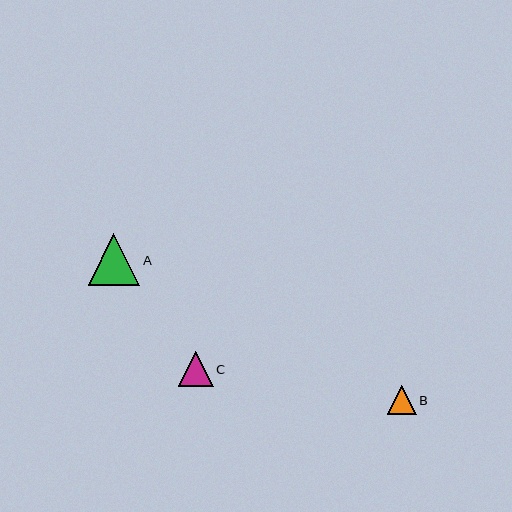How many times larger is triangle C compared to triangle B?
Triangle C is approximately 1.2 times the size of triangle B.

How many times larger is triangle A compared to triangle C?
Triangle A is approximately 1.5 times the size of triangle C.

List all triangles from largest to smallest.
From largest to smallest: A, C, B.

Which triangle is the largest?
Triangle A is the largest with a size of approximately 51 pixels.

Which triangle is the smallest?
Triangle B is the smallest with a size of approximately 28 pixels.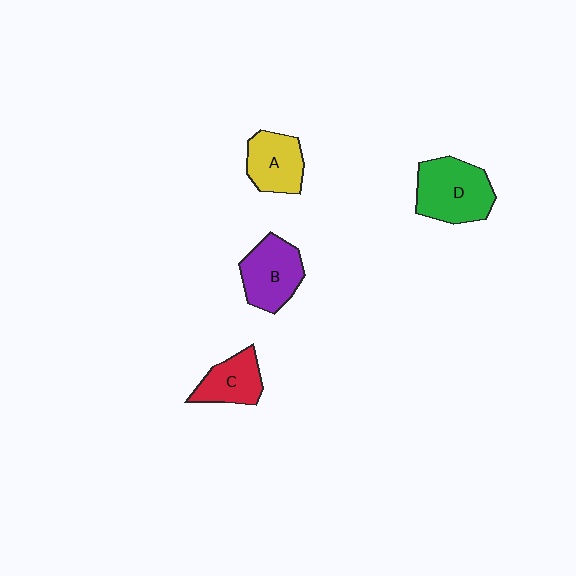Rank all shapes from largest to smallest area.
From largest to smallest: D (green), B (purple), A (yellow), C (red).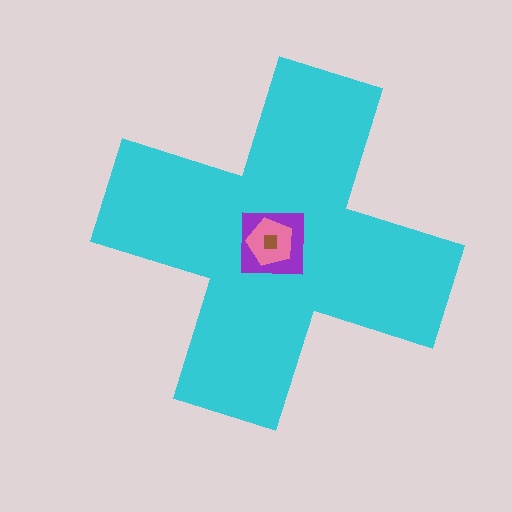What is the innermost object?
The brown square.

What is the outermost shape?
The cyan cross.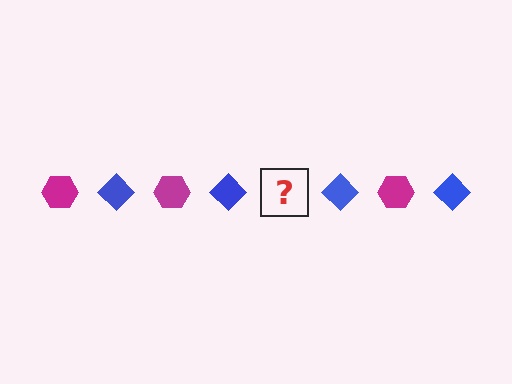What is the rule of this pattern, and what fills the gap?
The rule is that the pattern alternates between magenta hexagon and blue diamond. The gap should be filled with a magenta hexagon.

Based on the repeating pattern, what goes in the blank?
The blank should be a magenta hexagon.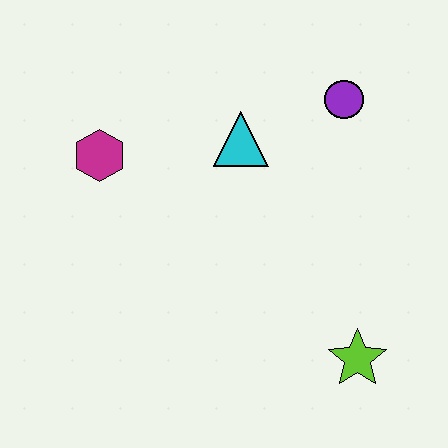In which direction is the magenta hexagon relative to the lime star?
The magenta hexagon is to the left of the lime star.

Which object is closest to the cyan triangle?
The purple circle is closest to the cyan triangle.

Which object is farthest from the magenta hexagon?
The lime star is farthest from the magenta hexagon.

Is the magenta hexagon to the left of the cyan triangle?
Yes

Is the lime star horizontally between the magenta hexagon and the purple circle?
No